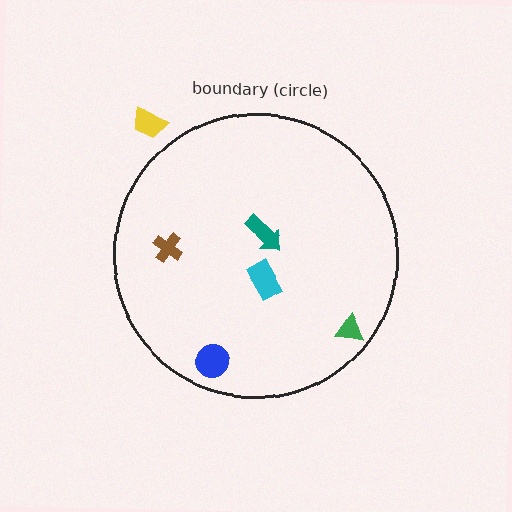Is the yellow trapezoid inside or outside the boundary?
Outside.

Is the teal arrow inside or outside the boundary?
Inside.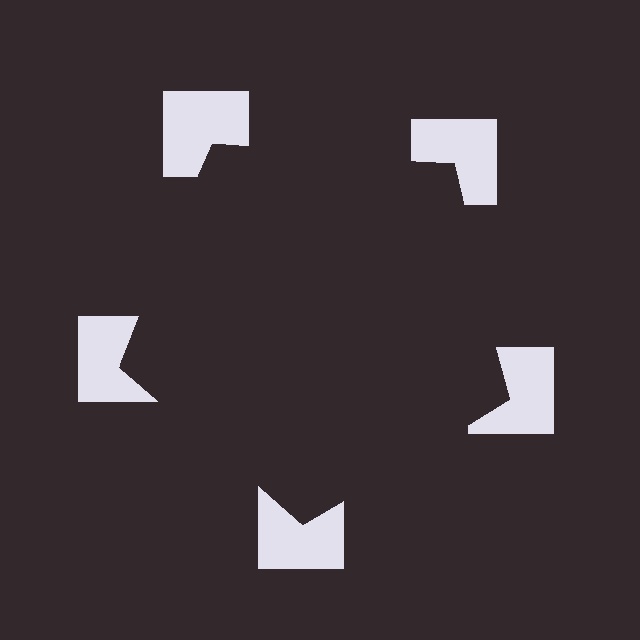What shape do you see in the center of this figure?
An illusory pentagon — its edges are inferred from the aligned wedge cuts in the notched squares, not physically drawn.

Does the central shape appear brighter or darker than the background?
It typically appears slightly darker than the background, even though no actual brightness change is drawn.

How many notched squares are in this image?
There are 5 — one at each vertex of the illusory pentagon.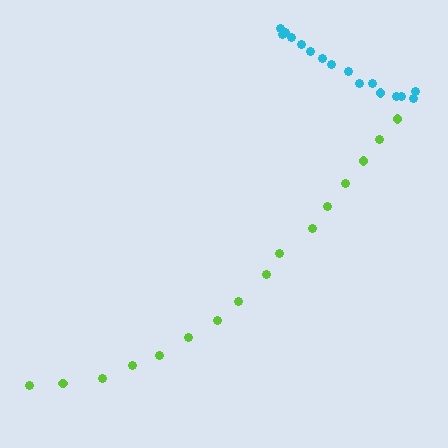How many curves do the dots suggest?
There are 2 distinct paths.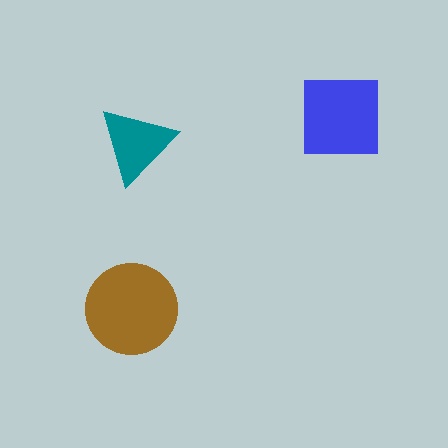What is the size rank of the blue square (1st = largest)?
2nd.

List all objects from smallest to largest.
The teal triangle, the blue square, the brown circle.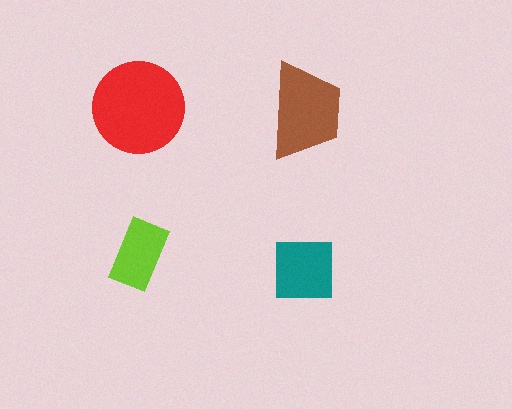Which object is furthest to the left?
The red circle is leftmost.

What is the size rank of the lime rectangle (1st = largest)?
4th.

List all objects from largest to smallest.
The red circle, the brown trapezoid, the teal square, the lime rectangle.